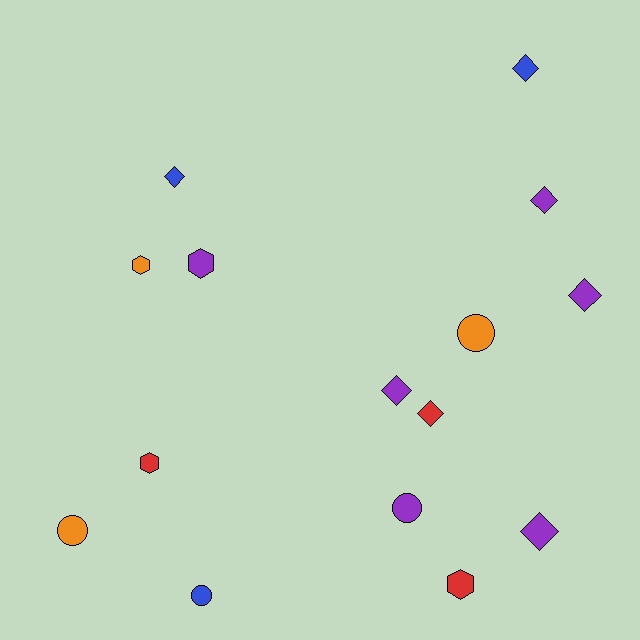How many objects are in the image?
There are 15 objects.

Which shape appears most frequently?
Diamond, with 7 objects.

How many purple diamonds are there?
There are 4 purple diamonds.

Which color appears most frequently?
Purple, with 6 objects.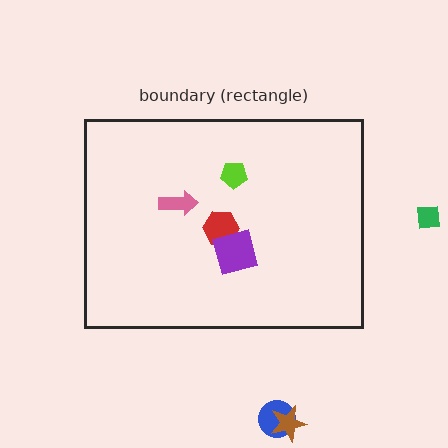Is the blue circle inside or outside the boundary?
Outside.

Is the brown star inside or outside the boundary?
Outside.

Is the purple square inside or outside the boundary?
Inside.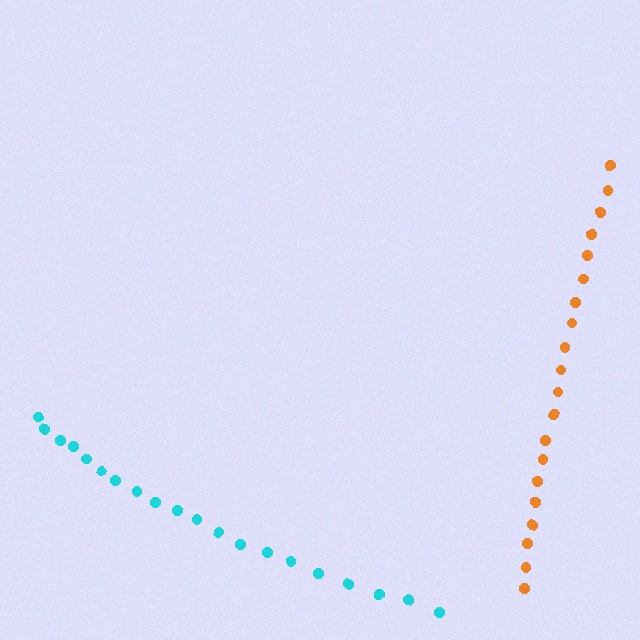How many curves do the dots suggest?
There are 2 distinct paths.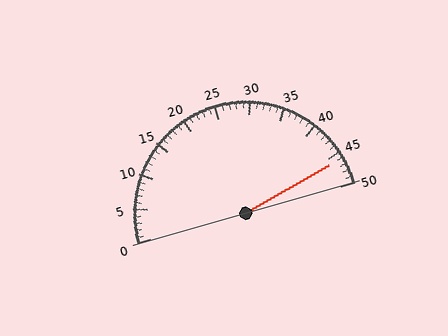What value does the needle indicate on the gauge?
The needle indicates approximately 46.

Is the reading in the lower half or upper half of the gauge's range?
The reading is in the upper half of the range (0 to 50).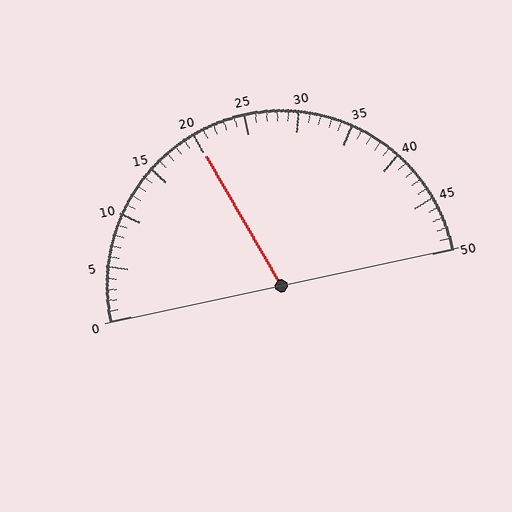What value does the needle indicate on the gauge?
The needle indicates approximately 20.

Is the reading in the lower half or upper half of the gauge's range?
The reading is in the lower half of the range (0 to 50).